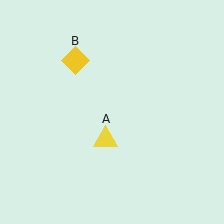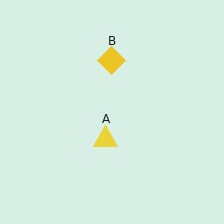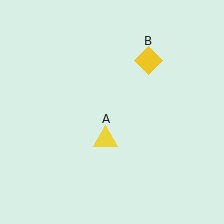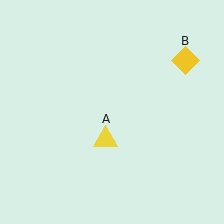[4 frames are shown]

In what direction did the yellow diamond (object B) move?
The yellow diamond (object B) moved right.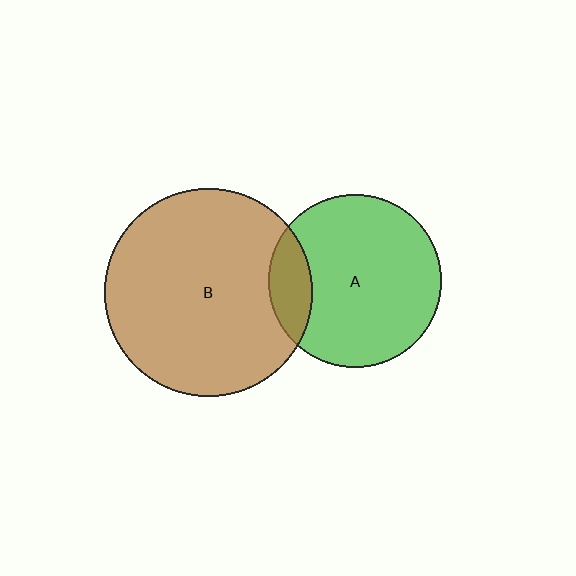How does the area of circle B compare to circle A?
Approximately 1.4 times.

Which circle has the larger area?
Circle B (brown).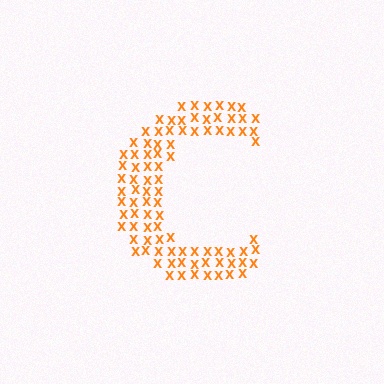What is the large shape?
The large shape is the letter C.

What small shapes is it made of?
It is made of small letter X's.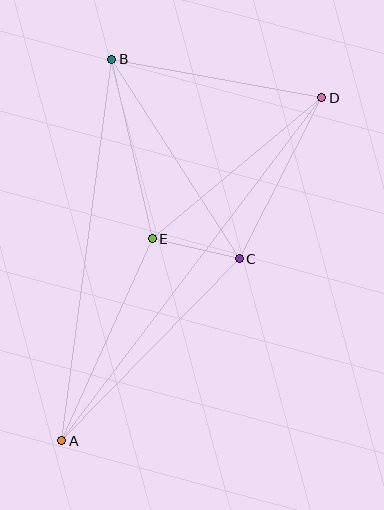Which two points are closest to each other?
Points C and E are closest to each other.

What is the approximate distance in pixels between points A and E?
The distance between A and E is approximately 222 pixels.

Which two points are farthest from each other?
Points A and D are farthest from each other.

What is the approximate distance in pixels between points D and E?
The distance between D and E is approximately 220 pixels.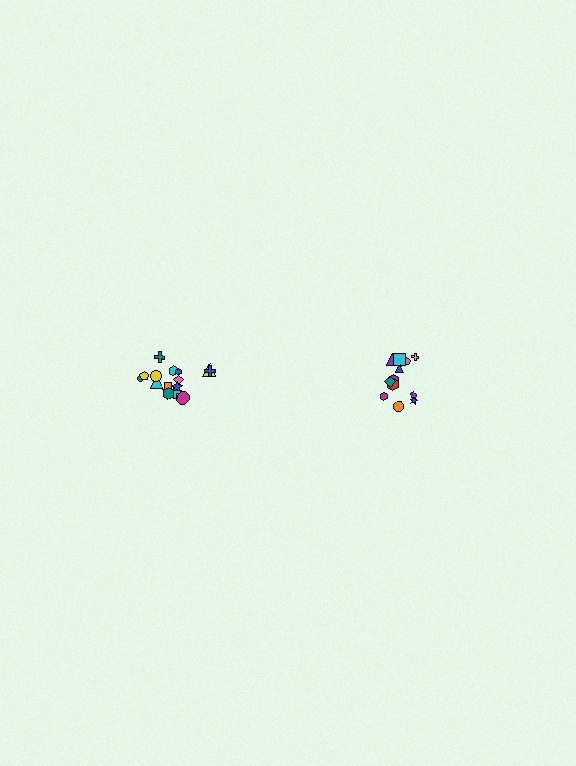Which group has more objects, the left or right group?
The left group.